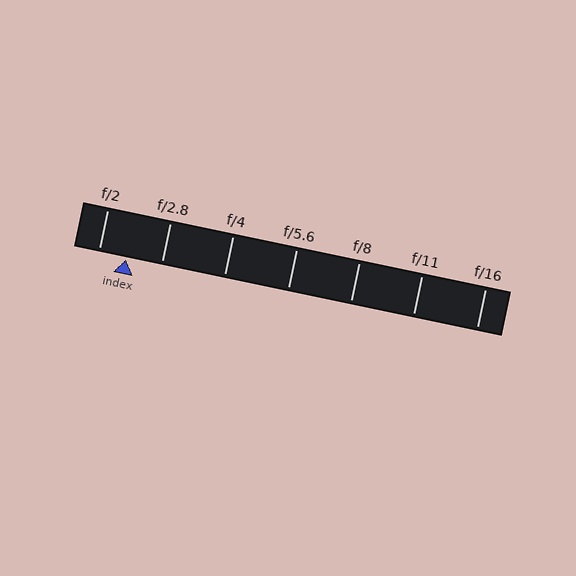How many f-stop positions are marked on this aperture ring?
There are 7 f-stop positions marked.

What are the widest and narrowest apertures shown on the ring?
The widest aperture shown is f/2 and the narrowest is f/16.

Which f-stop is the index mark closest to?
The index mark is closest to f/2.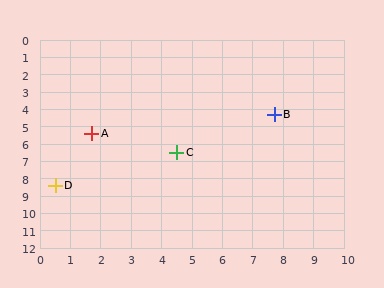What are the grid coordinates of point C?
Point C is at approximately (4.5, 6.5).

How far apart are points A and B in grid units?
Points A and B are about 6.1 grid units apart.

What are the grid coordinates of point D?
Point D is at approximately (0.5, 8.4).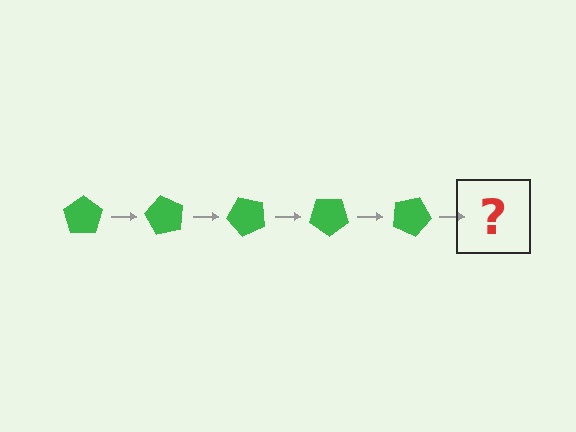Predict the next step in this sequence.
The next step is a green pentagon rotated 300 degrees.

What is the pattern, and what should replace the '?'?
The pattern is that the pentagon rotates 60 degrees each step. The '?' should be a green pentagon rotated 300 degrees.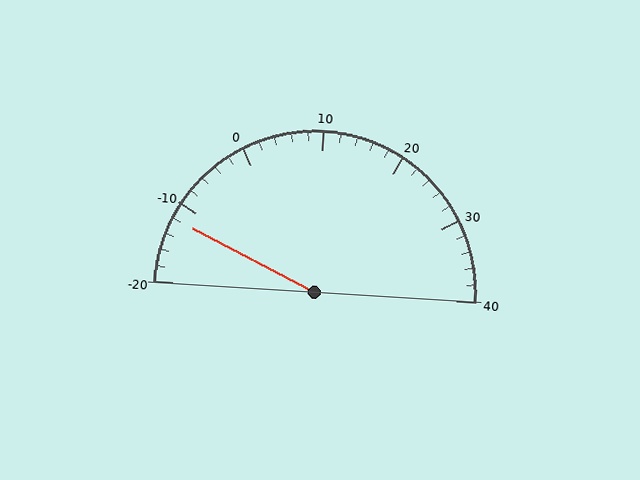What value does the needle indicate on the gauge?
The needle indicates approximately -12.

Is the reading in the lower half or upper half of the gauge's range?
The reading is in the lower half of the range (-20 to 40).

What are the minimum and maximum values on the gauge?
The gauge ranges from -20 to 40.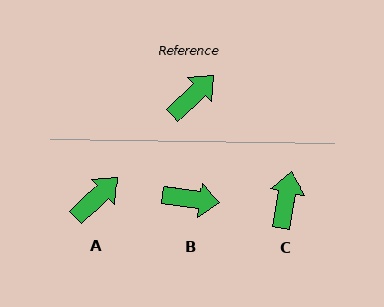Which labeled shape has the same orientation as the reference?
A.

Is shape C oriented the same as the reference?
No, it is off by about 36 degrees.